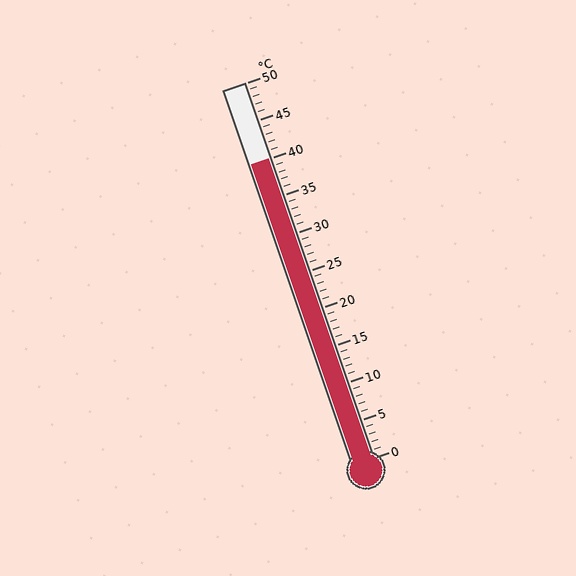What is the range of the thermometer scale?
The thermometer scale ranges from 0°C to 50°C.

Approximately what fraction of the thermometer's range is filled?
The thermometer is filled to approximately 80% of its range.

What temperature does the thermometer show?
The thermometer shows approximately 40°C.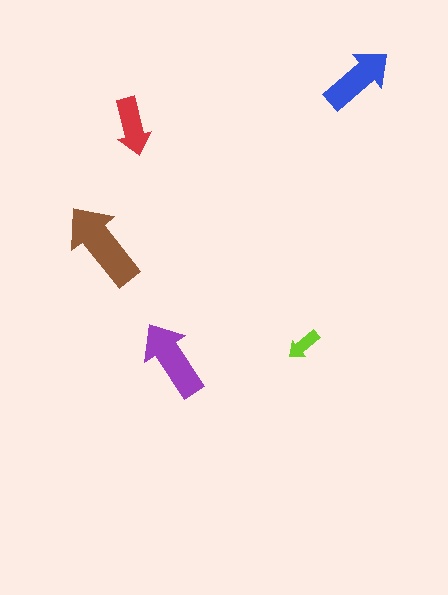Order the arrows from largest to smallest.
the brown one, the purple one, the blue one, the red one, the lime one.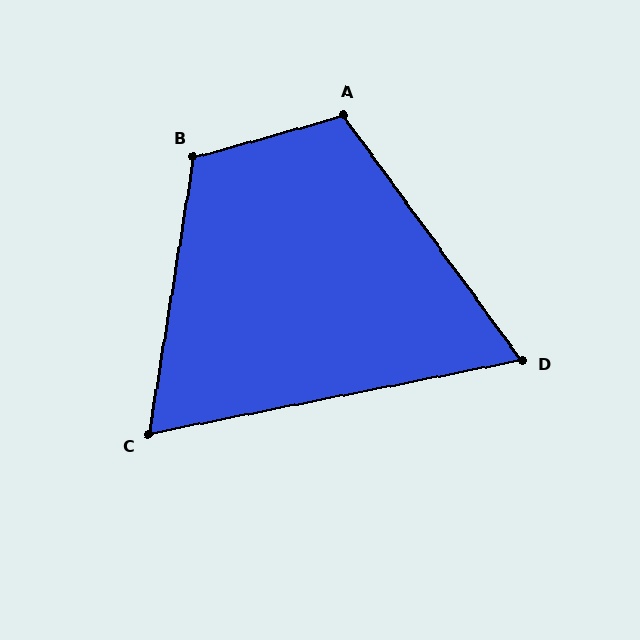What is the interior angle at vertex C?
Approximately 70 degrees (acute).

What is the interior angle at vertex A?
Approximately 110 degrees (obtuse).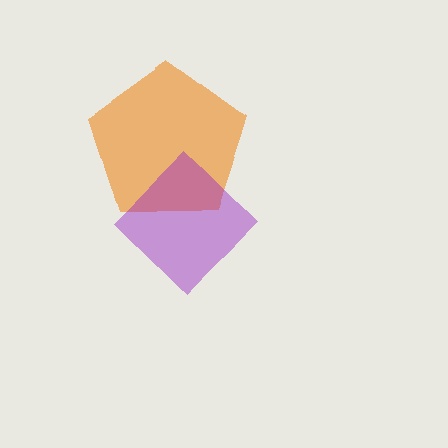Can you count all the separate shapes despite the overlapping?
Yes, there are 2 separate shapes.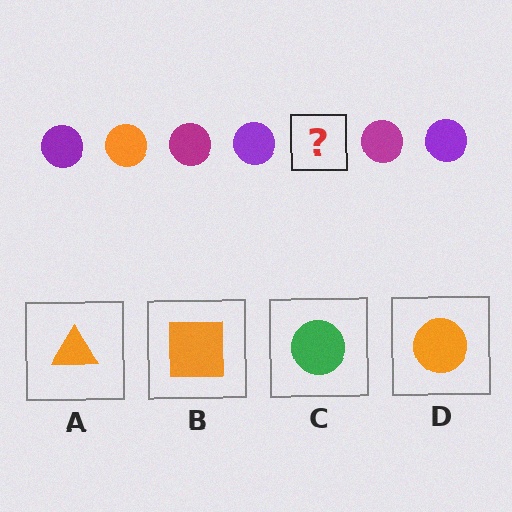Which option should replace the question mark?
Option D.